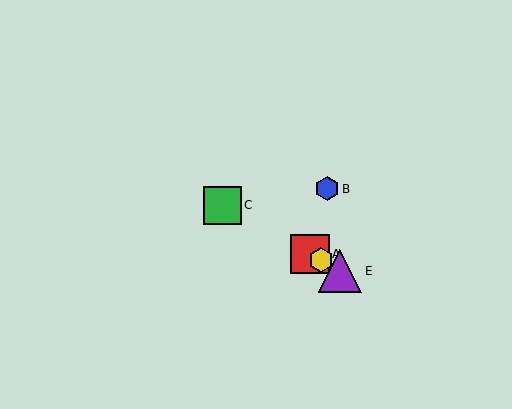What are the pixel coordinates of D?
Object D is at (321, 260).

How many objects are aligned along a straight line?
4 objects (A, C, D, E) are aligned along a straight line.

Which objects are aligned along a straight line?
Objects A, C, D, E are aligned along a straight line.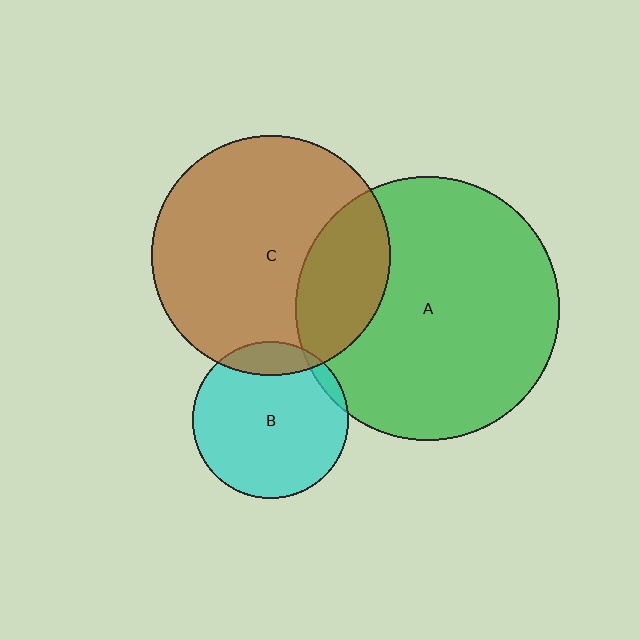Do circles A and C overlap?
Yes.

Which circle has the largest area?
Circle A (green).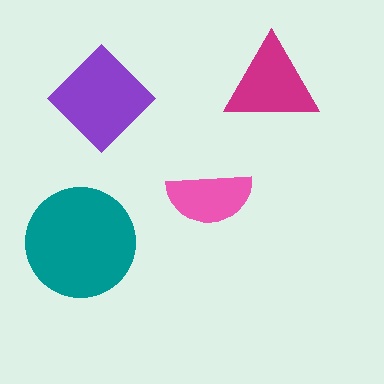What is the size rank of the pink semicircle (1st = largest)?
4th.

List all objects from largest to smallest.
The teal circle, the purple diamond, the magenta triangle, the pink semicircle.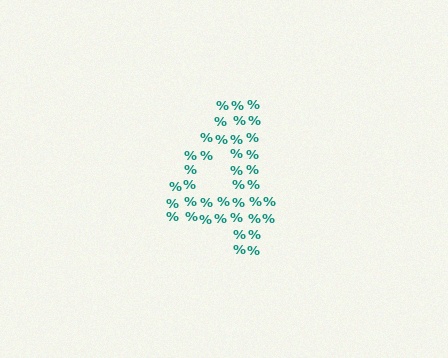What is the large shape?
The large shape is the digit 4.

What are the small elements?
The small elements are percent signs.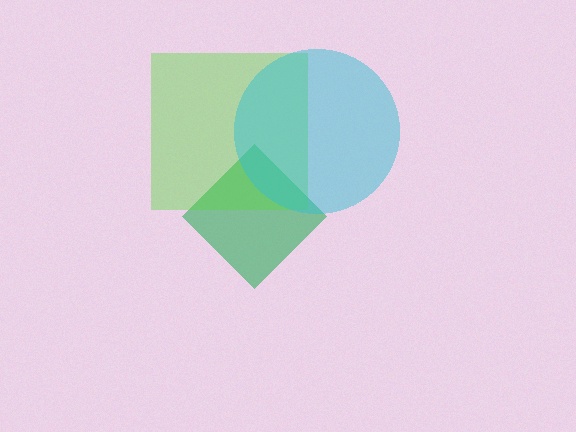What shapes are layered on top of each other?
The layered shapes are: a green diamond, a lime square, a cyan circle.